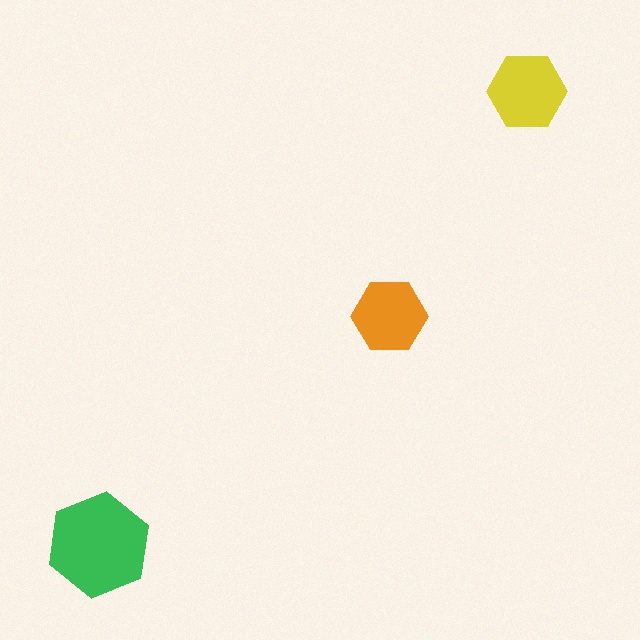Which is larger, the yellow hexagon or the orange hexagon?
The yellow one.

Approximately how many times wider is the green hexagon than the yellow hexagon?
About 1.5 times wider.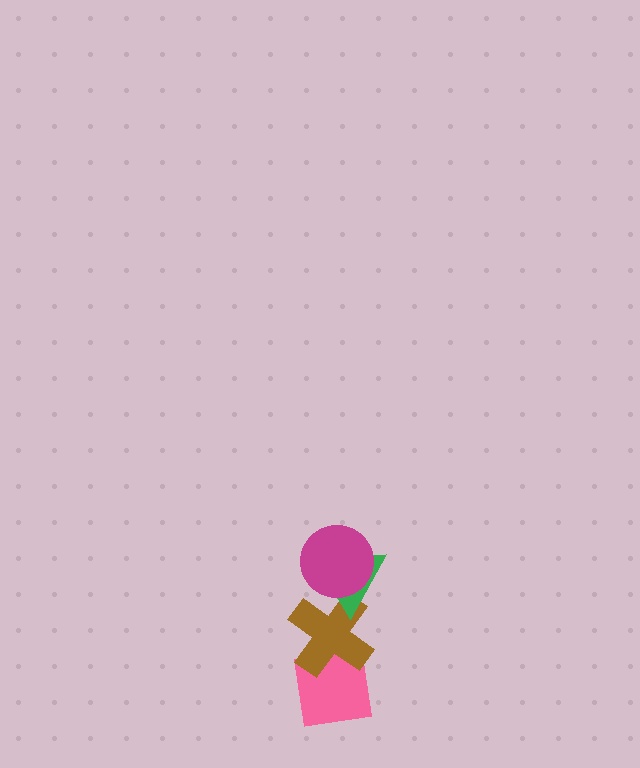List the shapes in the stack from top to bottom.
From top to bottom: the magenta circle, the green triangle, the brown cross, the pink square.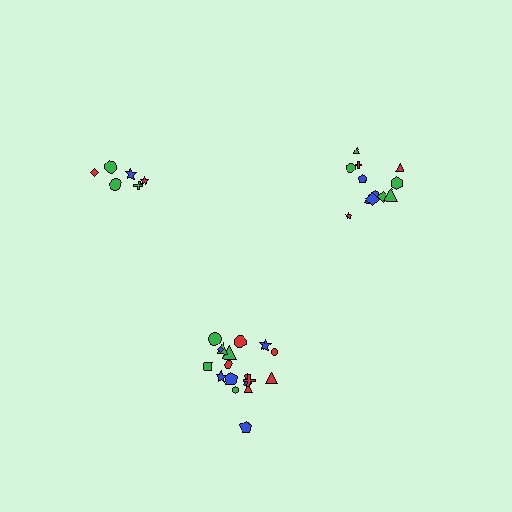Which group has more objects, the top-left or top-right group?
The top-right group.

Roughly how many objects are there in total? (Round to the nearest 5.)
Roughly 35 objects in total.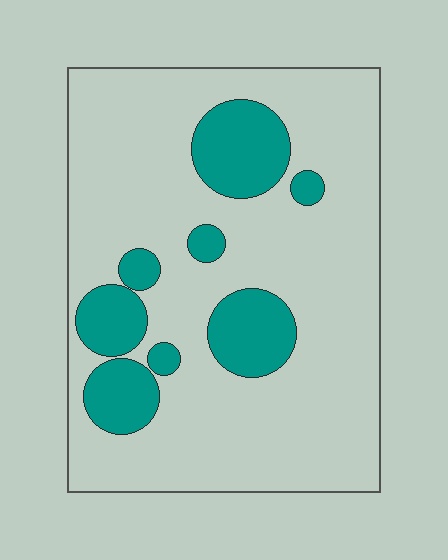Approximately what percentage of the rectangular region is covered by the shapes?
Approximately 20%.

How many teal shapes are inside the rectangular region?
8.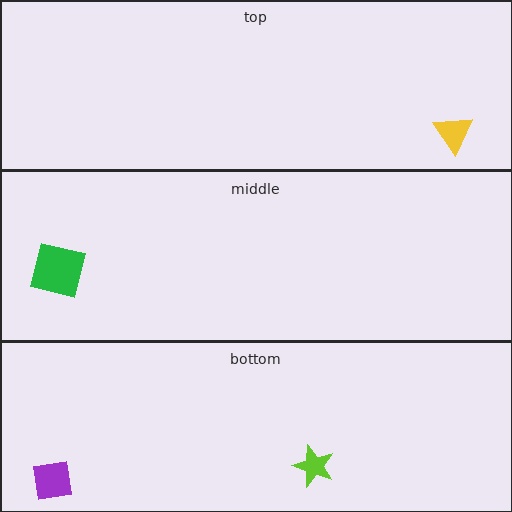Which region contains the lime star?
The bottom region.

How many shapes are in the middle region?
1.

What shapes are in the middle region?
The green square.